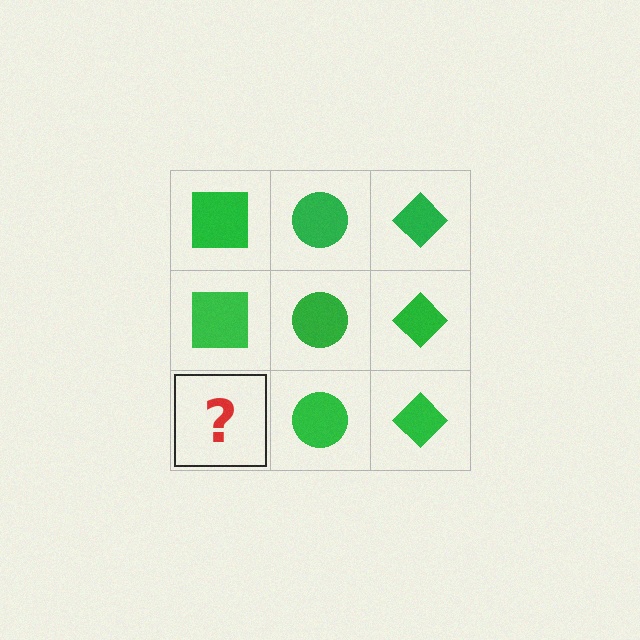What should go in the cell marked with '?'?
The missing cell should contain a green square.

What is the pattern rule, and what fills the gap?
The rule is that each column has a consistent shape. The gap should be filled with a green square.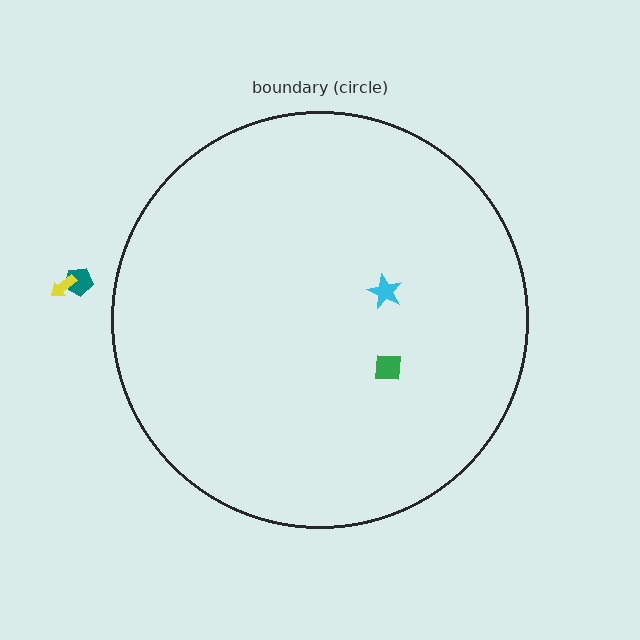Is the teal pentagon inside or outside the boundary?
Outside.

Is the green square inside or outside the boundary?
Inside.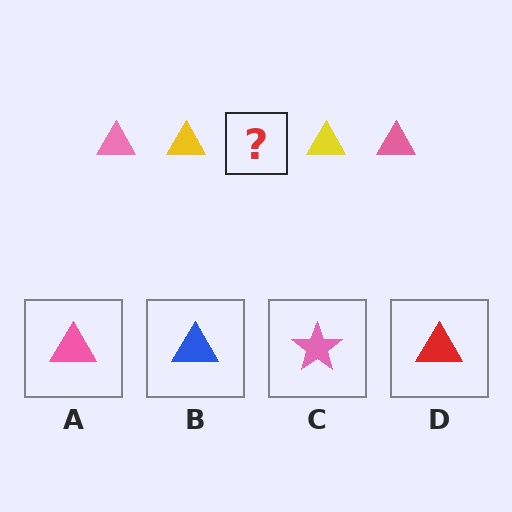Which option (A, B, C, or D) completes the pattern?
A.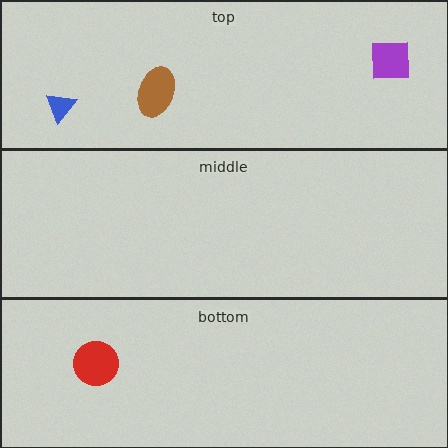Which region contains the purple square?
The top region.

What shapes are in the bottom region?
The red circle.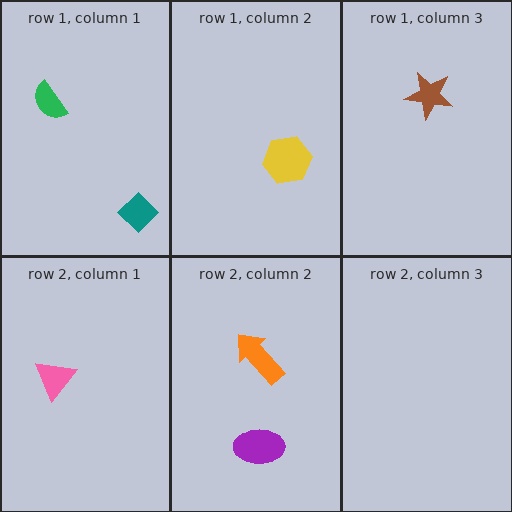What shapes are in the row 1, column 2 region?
The yellow hexagon.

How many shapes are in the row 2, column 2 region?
2.